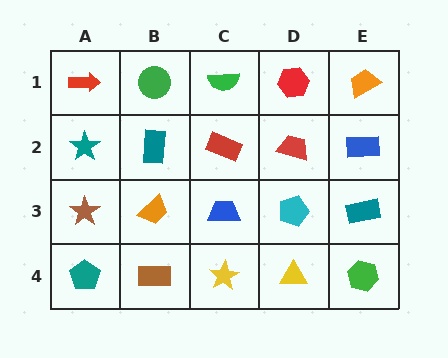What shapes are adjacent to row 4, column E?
A teal rectangle (row 3, column E), a yellow triangle (row 4, column D).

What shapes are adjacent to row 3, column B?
A teal rectangle (row 2, column B), a brown rectangle (row 4, column B), a brown star (row 3, column A), a blue trapezoid (row 3, column C).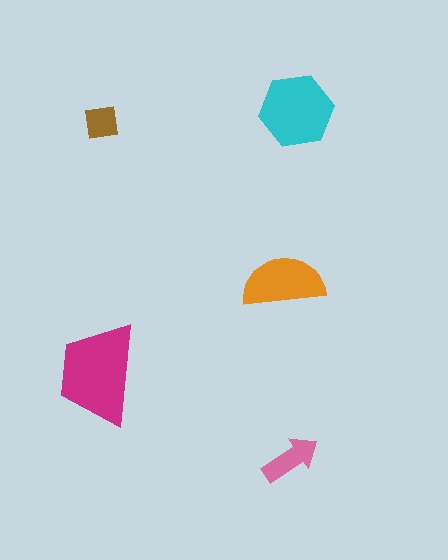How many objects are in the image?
There are 5 objects in the image.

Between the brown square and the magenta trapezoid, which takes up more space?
The magenta trapezoid.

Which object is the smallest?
The brown square.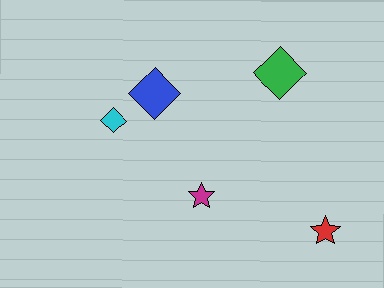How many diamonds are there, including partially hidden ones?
There are 3 diamonds.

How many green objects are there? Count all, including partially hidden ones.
There is 1 green object.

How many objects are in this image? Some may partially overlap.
There are 5 objects.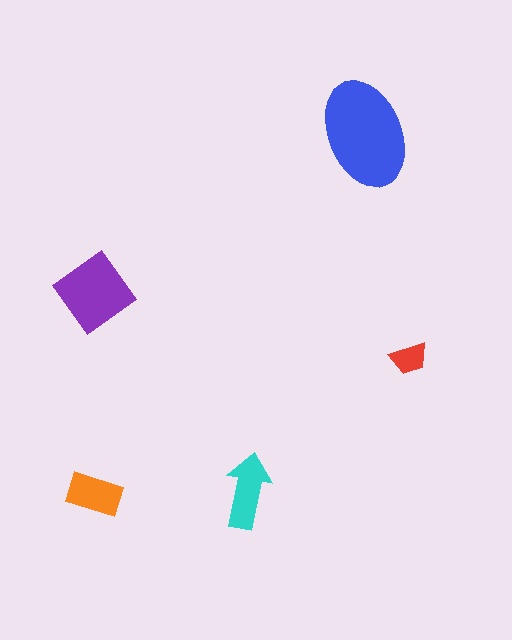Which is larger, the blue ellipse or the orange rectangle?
The blue ellipse.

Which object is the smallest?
The red trapezoid.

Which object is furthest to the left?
The purple diamond is leftmost.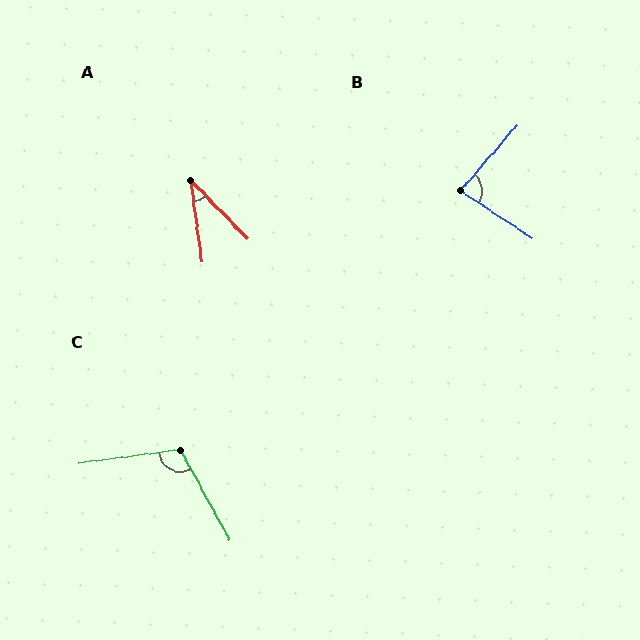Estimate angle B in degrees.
Approximately 82 degrees.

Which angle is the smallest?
A, at approximately 36 degrees.